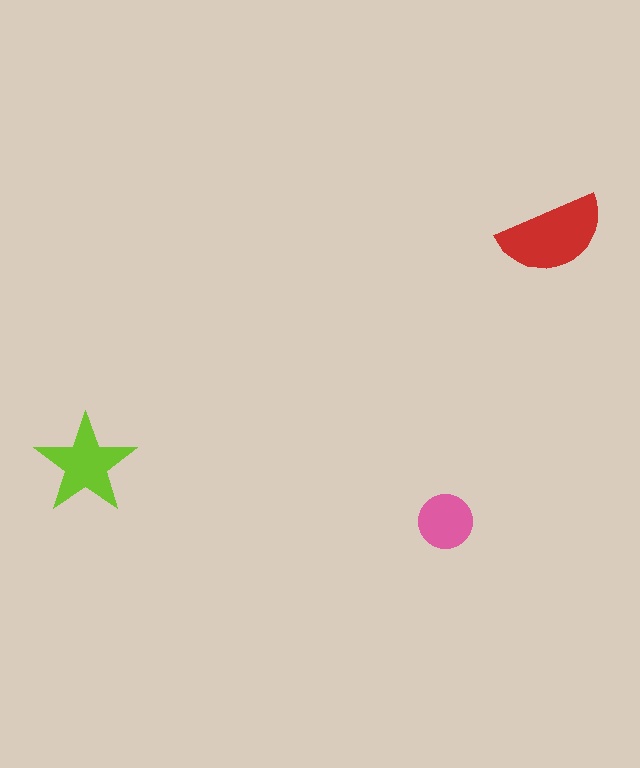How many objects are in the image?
There are 3 objects in the image.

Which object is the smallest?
The pink circle.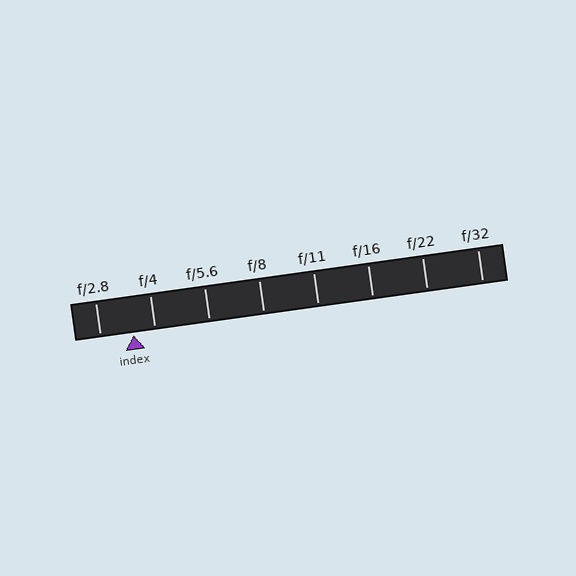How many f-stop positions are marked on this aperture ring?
There are 8 f-stop positions marked.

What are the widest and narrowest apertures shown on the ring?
The widest aperture shown is f/2.8 and the narrowest is f/32.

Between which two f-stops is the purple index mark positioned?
The index mark is between f/2.8 and f/4.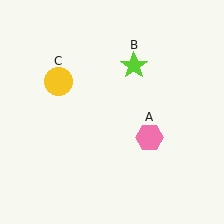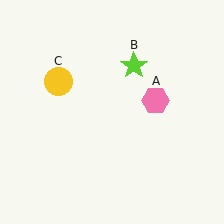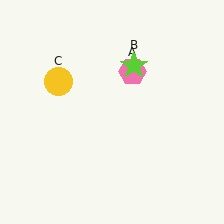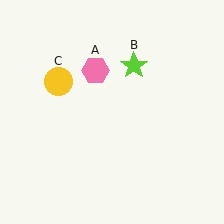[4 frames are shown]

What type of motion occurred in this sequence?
The pink hexagon (object A) rotated counterclockwise around the center of the scene.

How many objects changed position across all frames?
1 object changed position: pink hexagon (object A).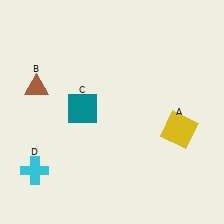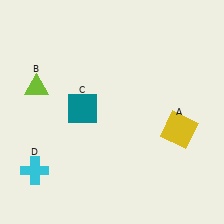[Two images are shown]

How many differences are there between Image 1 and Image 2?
There is 1 difference between the two images.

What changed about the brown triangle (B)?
In Image 1, B is brown. In Image 2, it changed to lime.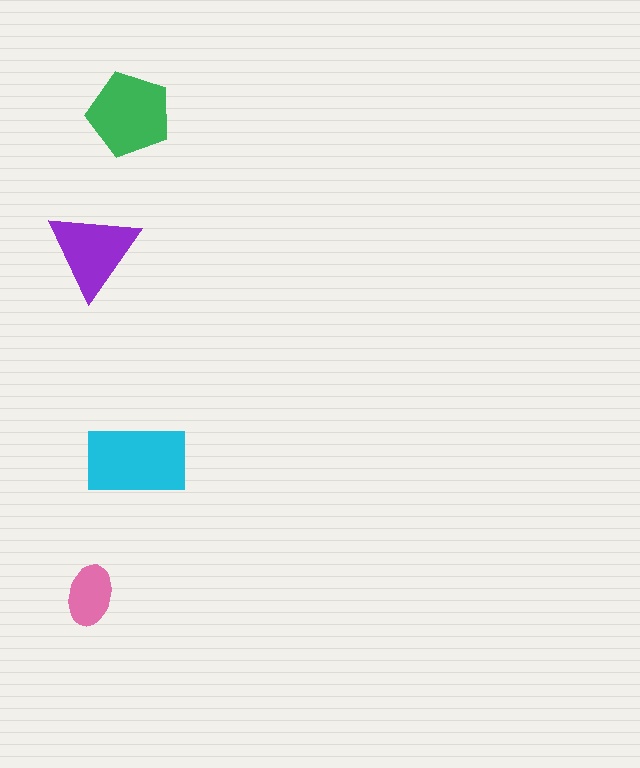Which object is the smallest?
The pink ellipse.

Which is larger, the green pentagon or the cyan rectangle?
The cyan rectangle.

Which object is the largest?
The cyan rectangle.